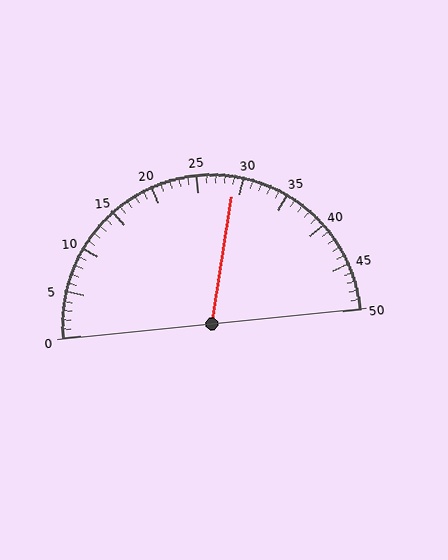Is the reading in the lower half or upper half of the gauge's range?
The reading is in the upper half of the range (0 to 50).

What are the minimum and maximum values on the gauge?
The gauge ranges from 0 to 50.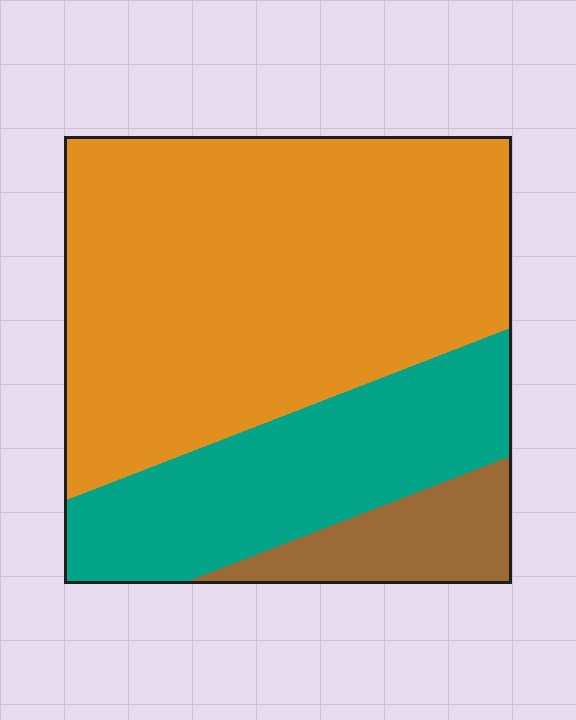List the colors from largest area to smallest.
From largest to smallest: orange, teal, brown.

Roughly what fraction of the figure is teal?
Teal covers 27% of the figure.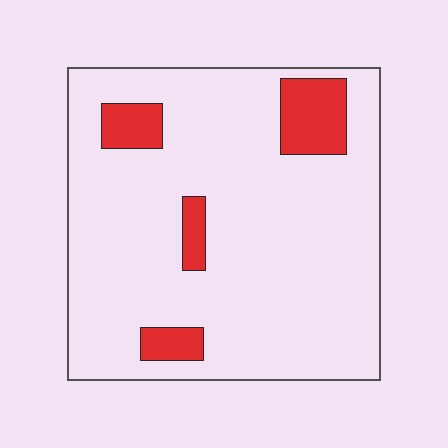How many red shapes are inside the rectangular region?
4.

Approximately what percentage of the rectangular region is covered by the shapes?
Approximately 10%.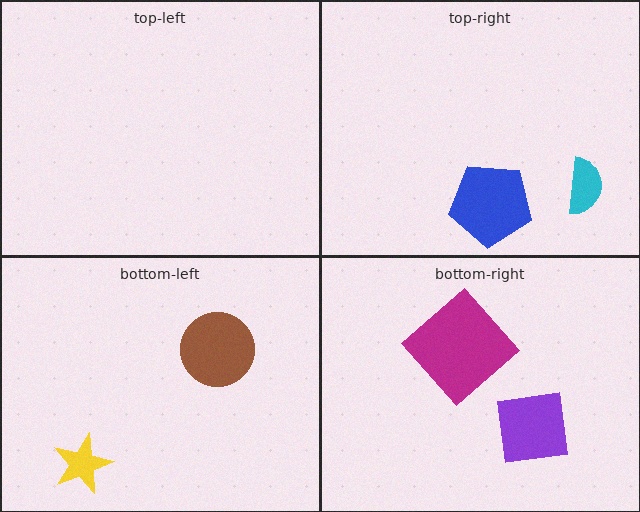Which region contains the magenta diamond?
The bottom-right region.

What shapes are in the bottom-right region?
The magenta diamond, the purple square.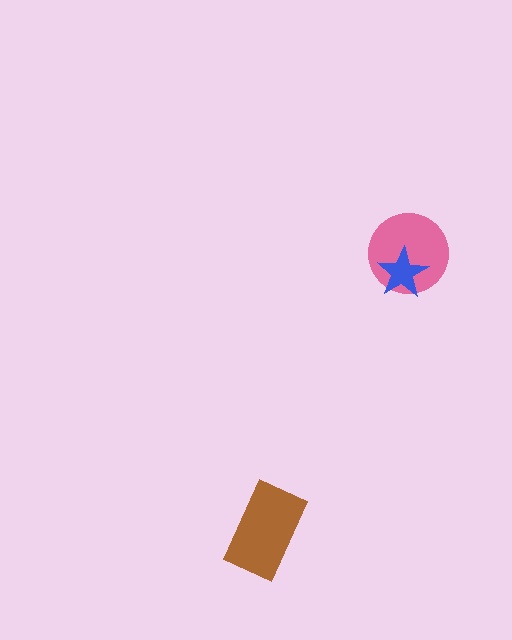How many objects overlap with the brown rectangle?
0 objects overlap with the brown rectangle.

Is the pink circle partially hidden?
Yes, it is partially covered by another shape.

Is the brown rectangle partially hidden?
No, no other shape covers it.